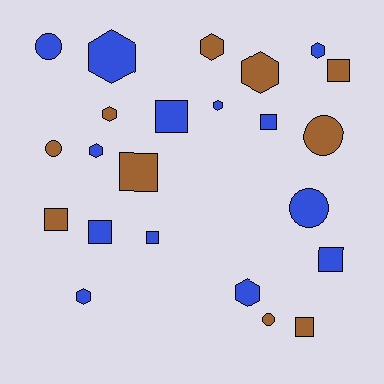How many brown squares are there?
There are 4 brown squares.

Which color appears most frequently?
Blue, with 13 objects.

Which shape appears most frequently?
Hexagon, with 9 objects.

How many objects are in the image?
There are 23 objects.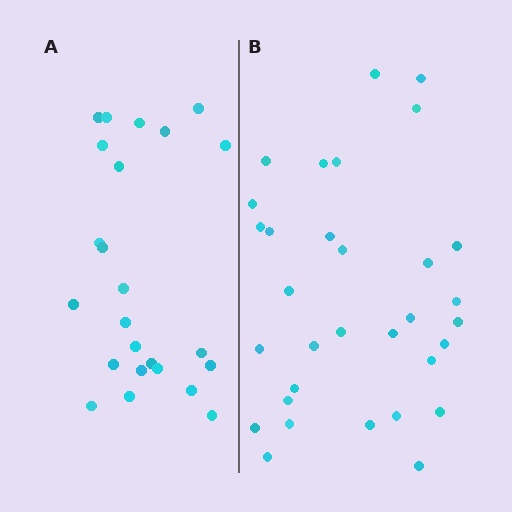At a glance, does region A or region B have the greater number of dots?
Region B (the right region) has more dots.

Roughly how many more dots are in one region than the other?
Region B has roughly 8 or so more dots than region A.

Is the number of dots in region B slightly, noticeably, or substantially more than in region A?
Region B has noticeably more, but not dramatically so. The ratio is roughly 1.3 to 1.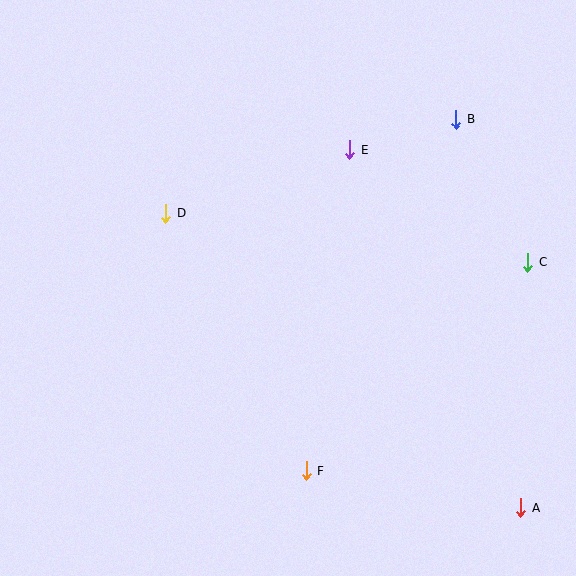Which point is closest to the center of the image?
Point D at (166, 213) is closest to the center.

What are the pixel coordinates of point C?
Point C is at (527, 262).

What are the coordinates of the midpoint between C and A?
The midpoint between C and A is at (524, 385).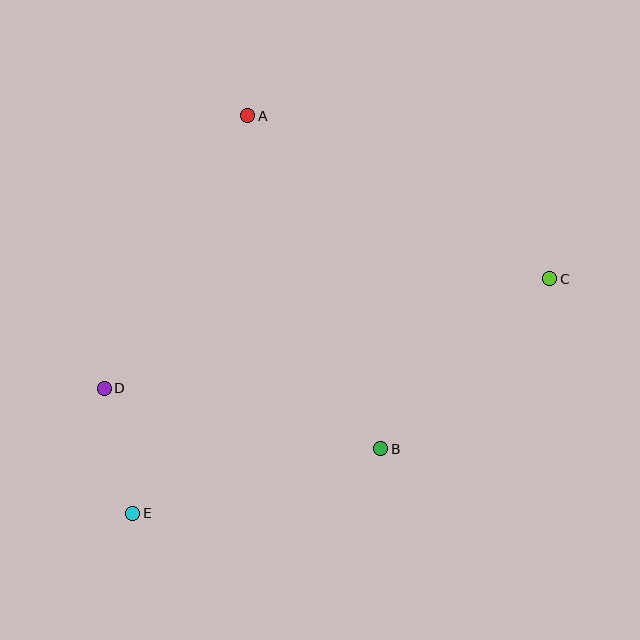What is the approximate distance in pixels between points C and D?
The distance between C and D is approximately 459 pixels.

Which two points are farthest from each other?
Points C and E are farthest from each other.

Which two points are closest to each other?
Points D and E are closest to each other.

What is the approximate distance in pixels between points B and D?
The distance between B and D is approximately 283 pixels.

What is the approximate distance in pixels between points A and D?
The distance between A and D is approximately 308 pixels.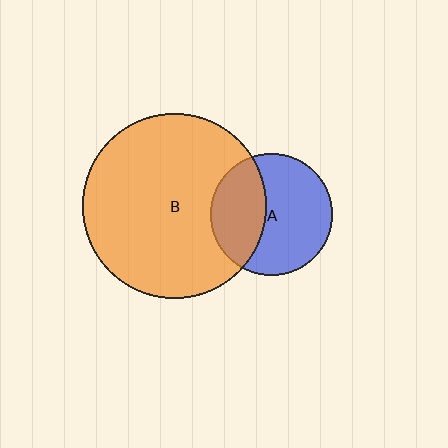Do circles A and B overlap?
Yes.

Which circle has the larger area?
Circle B (orange).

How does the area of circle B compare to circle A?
Approximately 2.3 times.